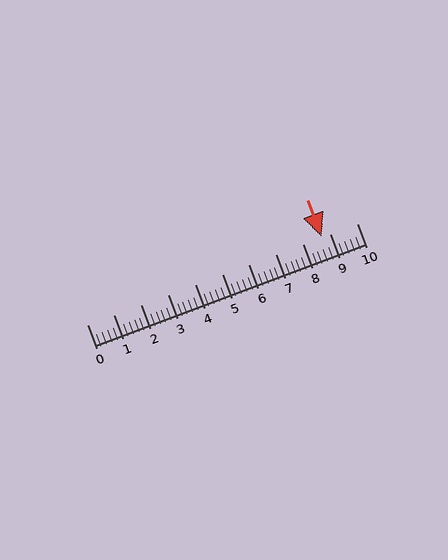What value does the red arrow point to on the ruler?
The red arrow points to approximately 8.7.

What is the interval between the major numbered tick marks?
The major tick marks are spaced 1 units apart.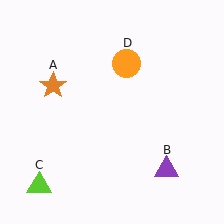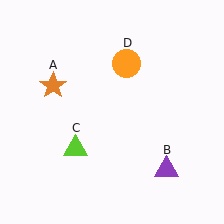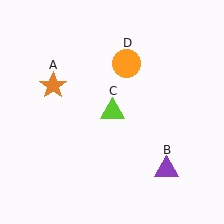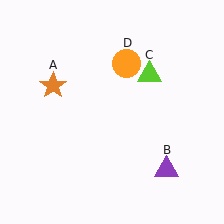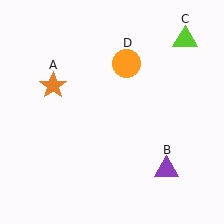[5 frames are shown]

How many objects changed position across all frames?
1 object changed position: lime triangle (object C).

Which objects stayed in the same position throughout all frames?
Orange star (object A) and purple triangle (object B) and orange circle (object D) remained stationary.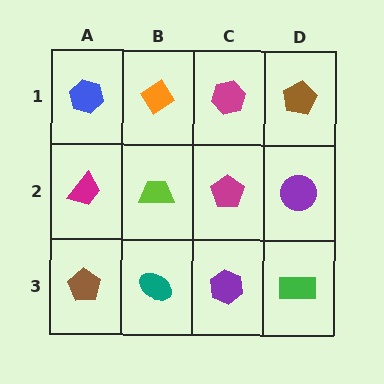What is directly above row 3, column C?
A magenta pentagon.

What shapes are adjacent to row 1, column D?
A purple circle (row 2, column D), a magenta hexagon (row 1, column C).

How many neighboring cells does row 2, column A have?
3.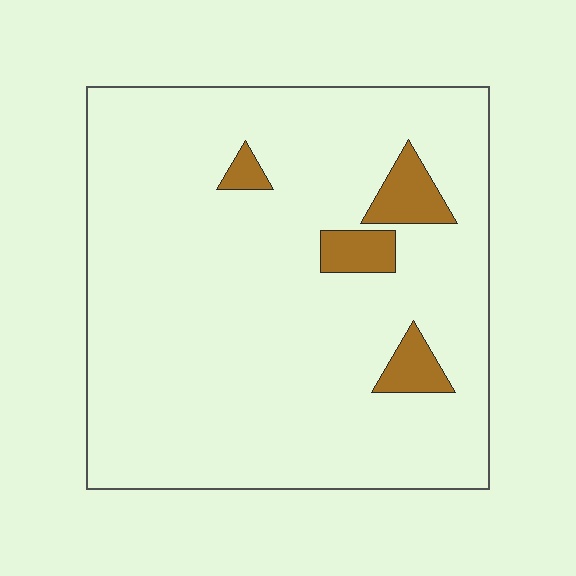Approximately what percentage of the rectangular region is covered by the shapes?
Approximately 5%.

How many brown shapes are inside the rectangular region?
4.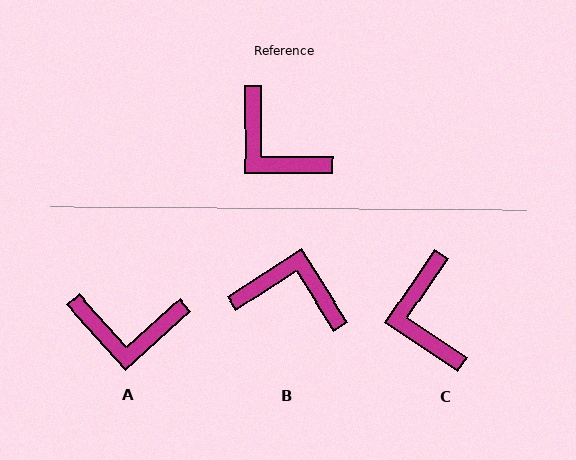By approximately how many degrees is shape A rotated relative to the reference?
Approximately 42 degrees counter-clockwise.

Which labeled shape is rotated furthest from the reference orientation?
B, about 147 degrees away.